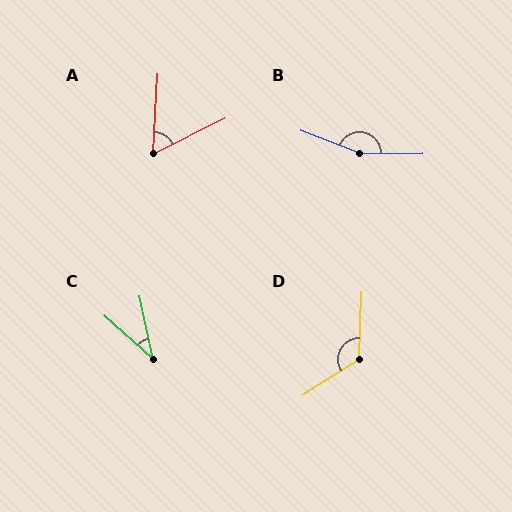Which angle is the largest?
B, at approximately 158 degrees.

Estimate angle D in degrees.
Approximately 124 degrees.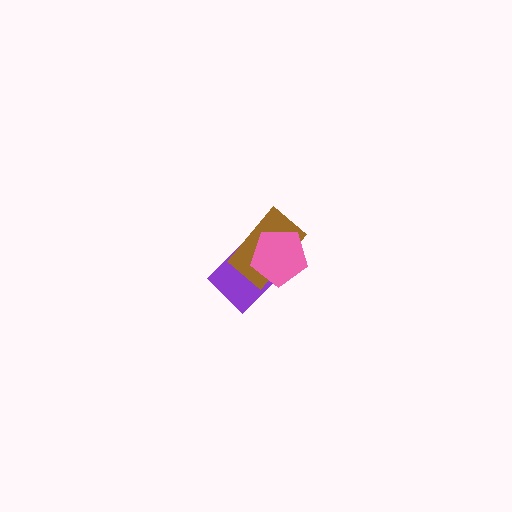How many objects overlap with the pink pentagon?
2 objects overlap with the pink pentagon.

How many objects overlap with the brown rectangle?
2 objects overlap with the brown rectangle.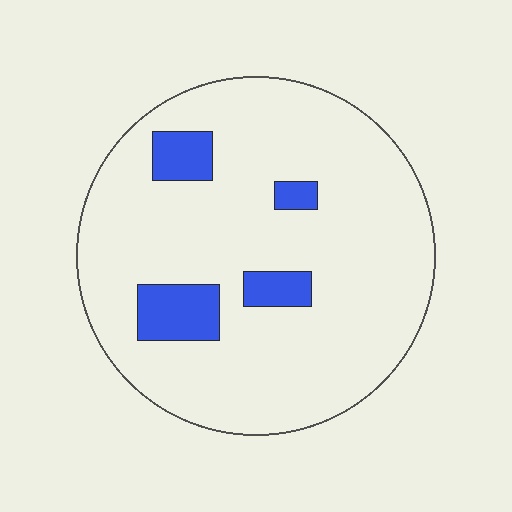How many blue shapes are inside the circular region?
4.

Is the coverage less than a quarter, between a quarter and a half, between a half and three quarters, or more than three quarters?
Less than a quarter.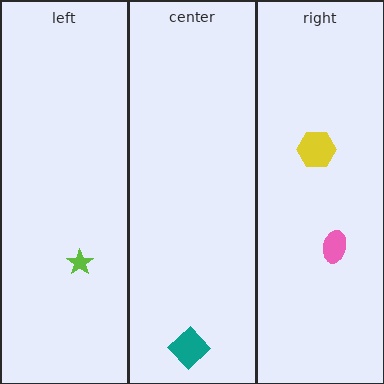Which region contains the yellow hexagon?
The right region.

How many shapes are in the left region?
1.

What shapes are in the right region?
The pink ellipse, the yellow hexagon.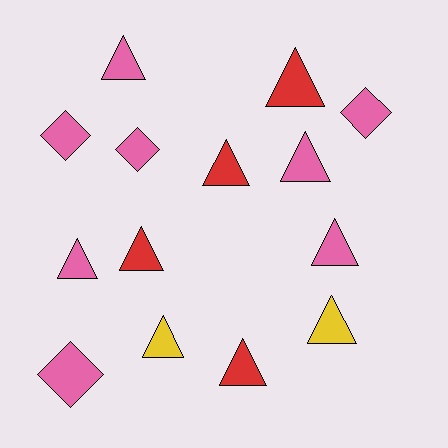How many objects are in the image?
There are 14 objects.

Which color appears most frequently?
Pink, with 8 objects.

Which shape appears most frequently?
Triangle, with 10 objects.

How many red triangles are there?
There are 4 red triangles.